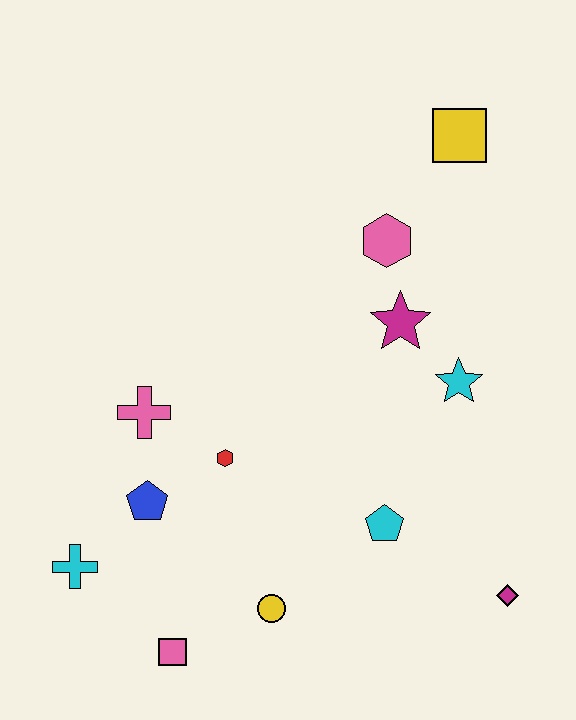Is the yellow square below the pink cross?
No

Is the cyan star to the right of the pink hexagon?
Yes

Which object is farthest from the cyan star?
The cyan cross is farthest from the cyan star.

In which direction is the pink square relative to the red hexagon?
The pink square is below the red hexagon.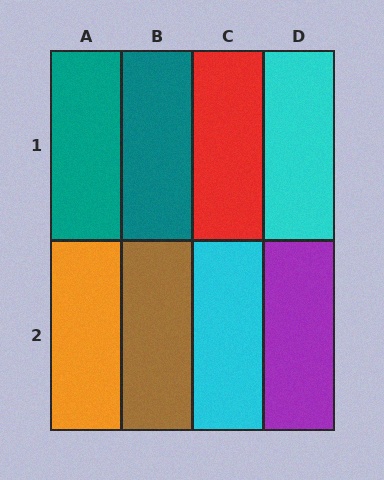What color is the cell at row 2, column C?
Cyan.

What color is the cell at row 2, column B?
Brown.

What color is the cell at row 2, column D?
Purple.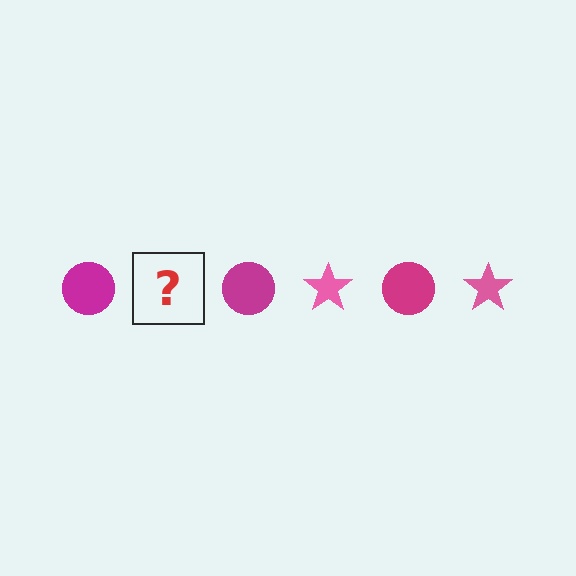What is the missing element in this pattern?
The missing element is a pink star.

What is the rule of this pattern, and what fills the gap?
The rule is that the pattern alternates between magenta circle and pink star. The gap should be filled with a pink star.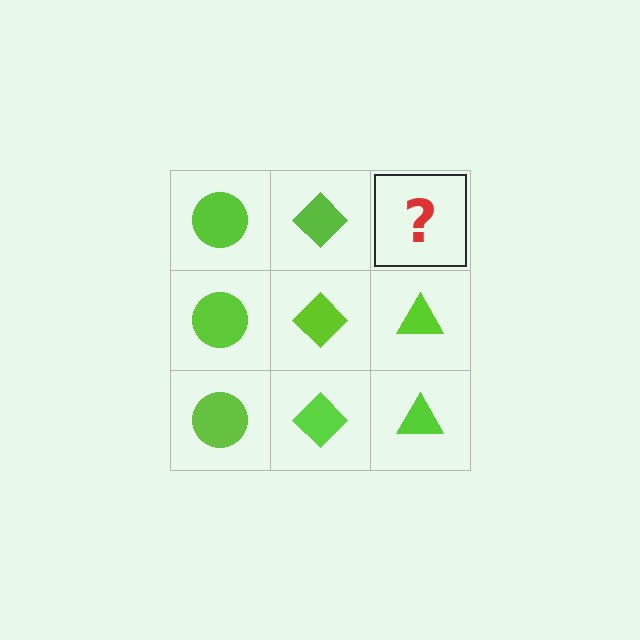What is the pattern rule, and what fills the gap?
The rule is that each column has a consistent shape. The gap should be filled with a lime triangle.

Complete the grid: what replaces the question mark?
The question mark should be replaced with a lime triangle.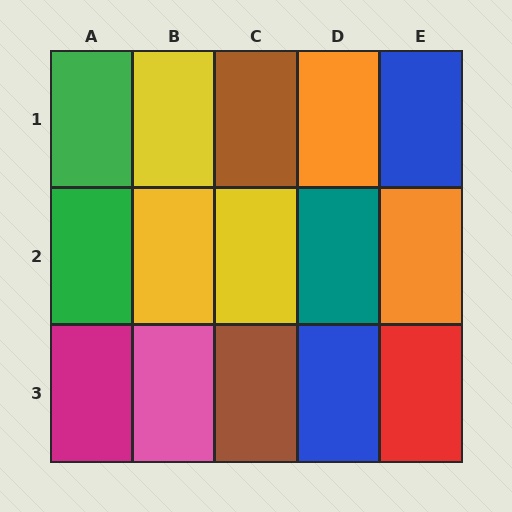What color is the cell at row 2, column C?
Yellow.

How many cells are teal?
1 cell is teal.